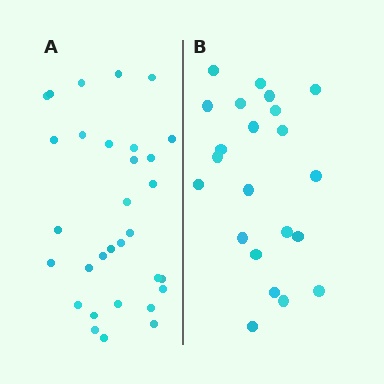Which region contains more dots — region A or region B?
Region A (the left region) has more dots.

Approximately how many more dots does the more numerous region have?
Region A has roughly 8 or so more dots than region B.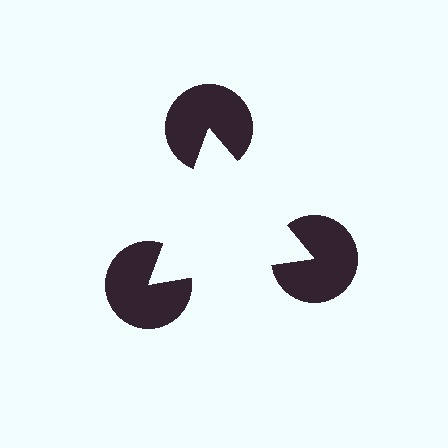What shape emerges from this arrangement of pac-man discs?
An illusory triangle — its edges are inferred from the aligned wedge cuts in the pac-man discs, not physically drawn.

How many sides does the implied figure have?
3 sides.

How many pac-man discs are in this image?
There are 3 — one at each vertex of the illusory triangle.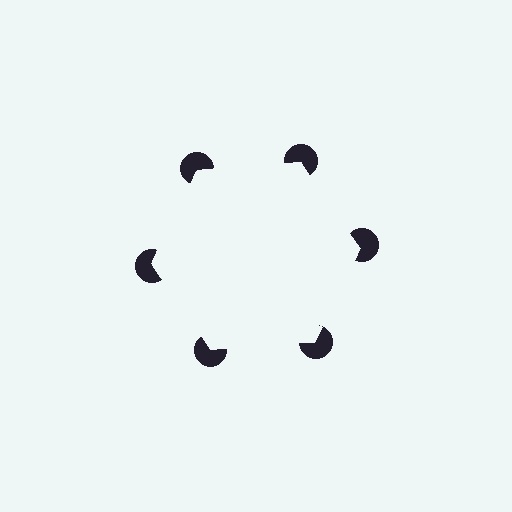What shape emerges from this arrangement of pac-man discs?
An illusory hexagon — its edges are inferred from the aligned wedge cuts in the pac-man discs, not physically drawn.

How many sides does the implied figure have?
6 sides.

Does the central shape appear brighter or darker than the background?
It typically appears slightly brighter than the background, even though no actual brightness change is drawn.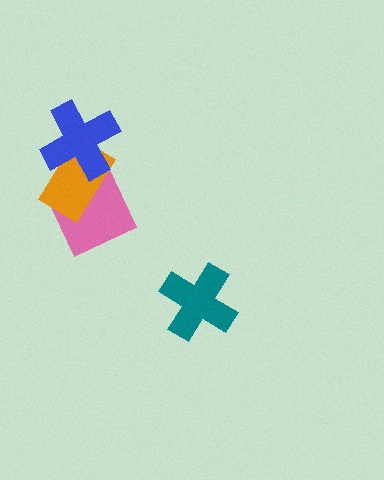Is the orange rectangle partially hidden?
Yes, it is partially covered by another shape.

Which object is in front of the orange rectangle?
The blue cross is in front of the orange rectangle.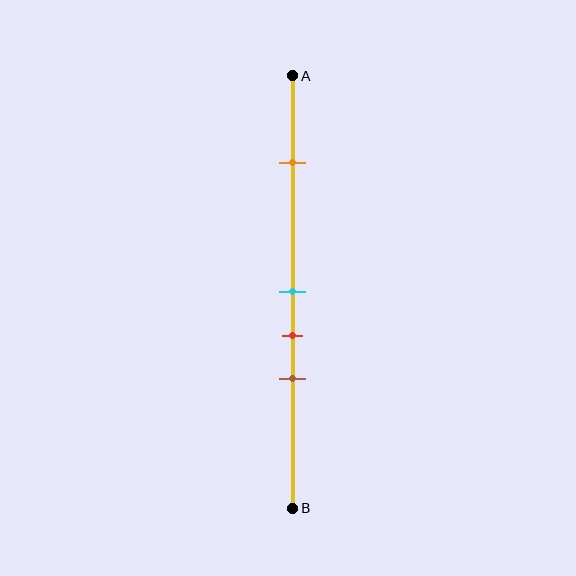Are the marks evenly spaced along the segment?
No, the marks are not evenly spaced.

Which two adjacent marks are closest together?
The cyan and red marks are the closest adjacent pair.